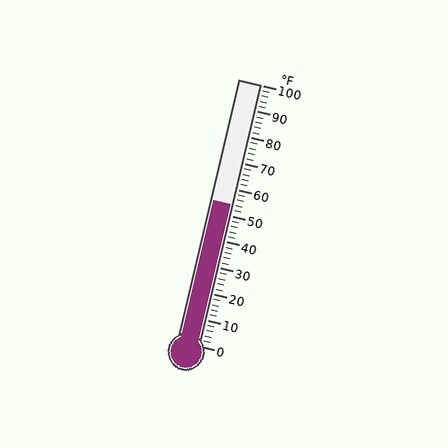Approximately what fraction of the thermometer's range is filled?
The thermometer is filled to approximately 55% of its range.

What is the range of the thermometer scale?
The thermometer scale ranges from 0°F to 100°F.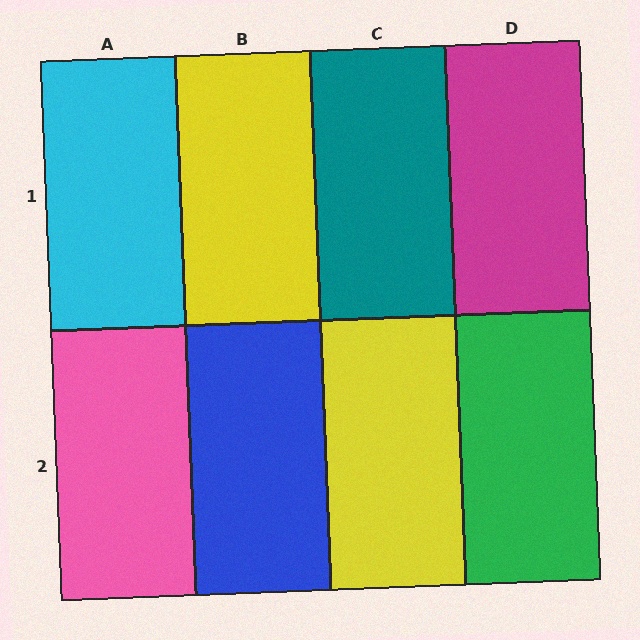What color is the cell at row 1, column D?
Magenta.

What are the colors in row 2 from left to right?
Pink, blue, yellow, green.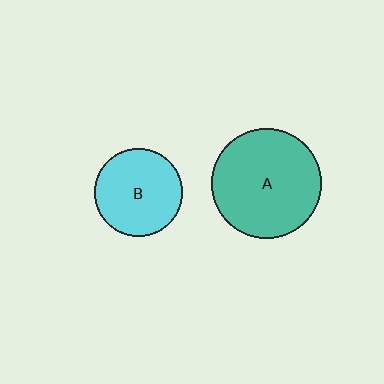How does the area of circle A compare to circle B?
Approximately 1.6 times.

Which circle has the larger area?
Circle A (teal).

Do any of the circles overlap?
No, none of the circles overlap.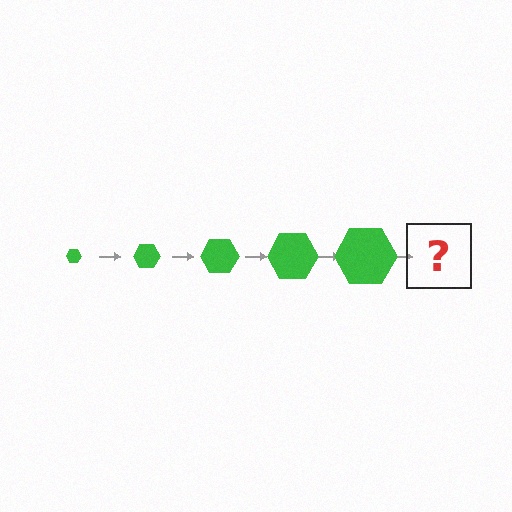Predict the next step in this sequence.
The next step is a green hexagon, larger than the previous one.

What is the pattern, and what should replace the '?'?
The pattern is that the hexagon gets progressively larger each step. The '?' should be a green hexagon, larger than the previous one.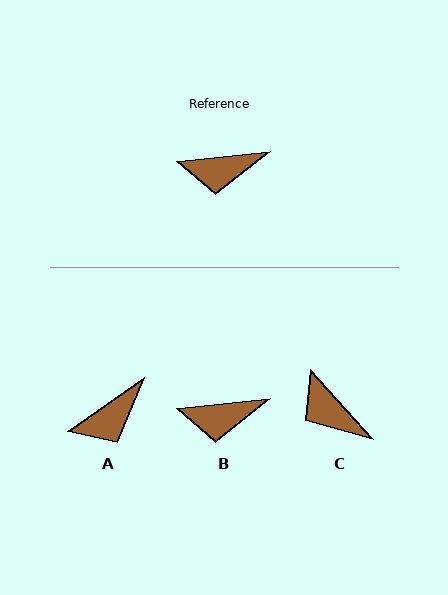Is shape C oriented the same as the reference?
No, it is off by about 55 degrees.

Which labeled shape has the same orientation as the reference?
B.